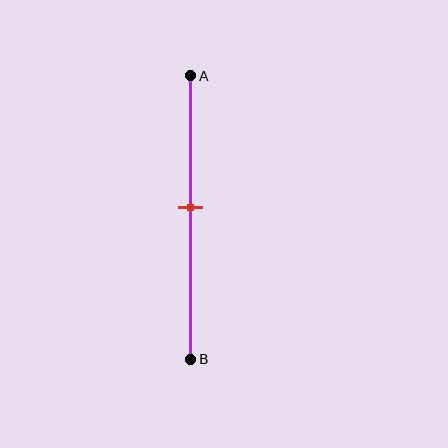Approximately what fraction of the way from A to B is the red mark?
The red mark is approximately 45% of the way from A to B.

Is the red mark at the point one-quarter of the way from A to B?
No, the mark is at about 45% from A, not at the 25% one-quarter point.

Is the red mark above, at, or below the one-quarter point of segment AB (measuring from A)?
The red mark is below the one-quarter point of segment AB.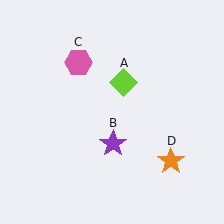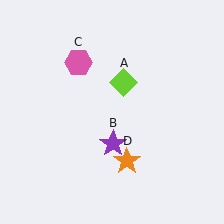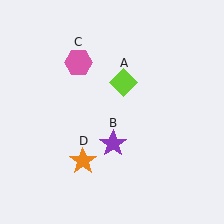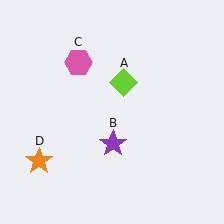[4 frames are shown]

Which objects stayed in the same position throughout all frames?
Lime diamond (object A) and purple star (object B) and pink hexagon (object C) remained stationary.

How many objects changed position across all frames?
1 object changed position: orange star (object D).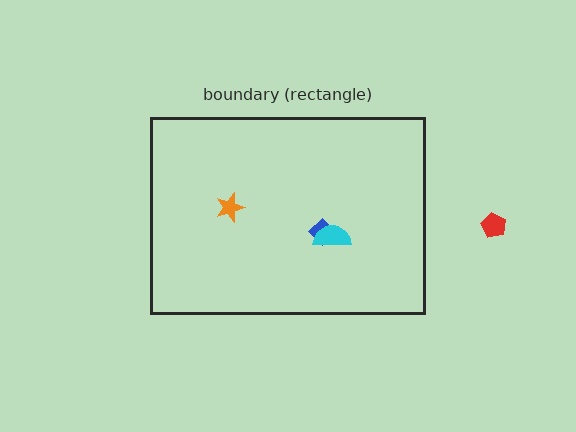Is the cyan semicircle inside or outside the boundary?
Inside.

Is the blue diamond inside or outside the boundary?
Inside.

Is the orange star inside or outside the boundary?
Inside.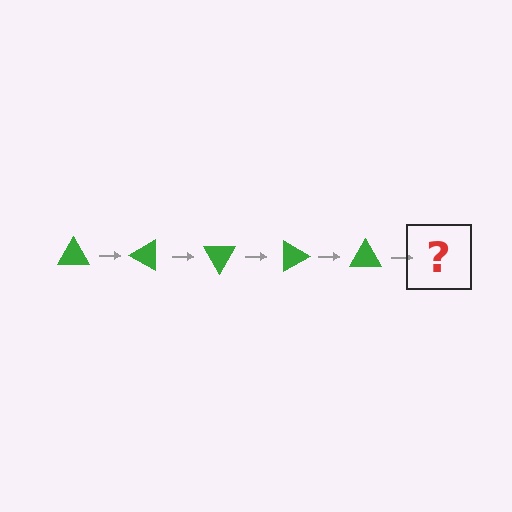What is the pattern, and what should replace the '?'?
The pattern is that the triangle rotates 30 degrees each step. The '?' should be a green triangle rotated 150 degrees.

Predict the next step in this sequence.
The next step is a green triangle rotated 150 degrees.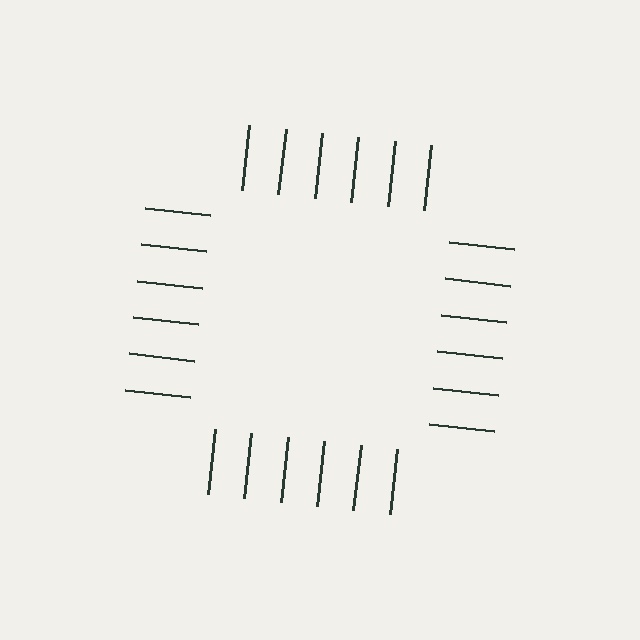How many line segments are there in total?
24 — 6 along each of the 4 edges.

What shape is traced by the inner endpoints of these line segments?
An illusory square — the line segments terminate on its edges but no continuous stroke is drawn.